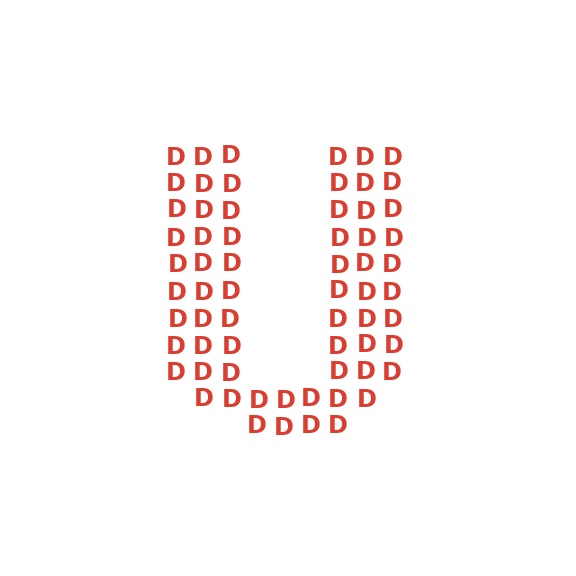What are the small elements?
The small elements are letter D's.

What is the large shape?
The large shape is the letter U.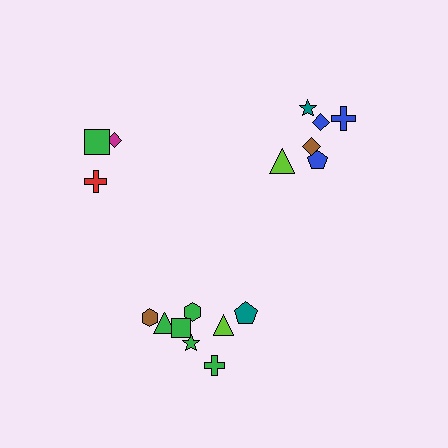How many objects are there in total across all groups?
There are 17 objects.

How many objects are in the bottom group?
There are 8 objects.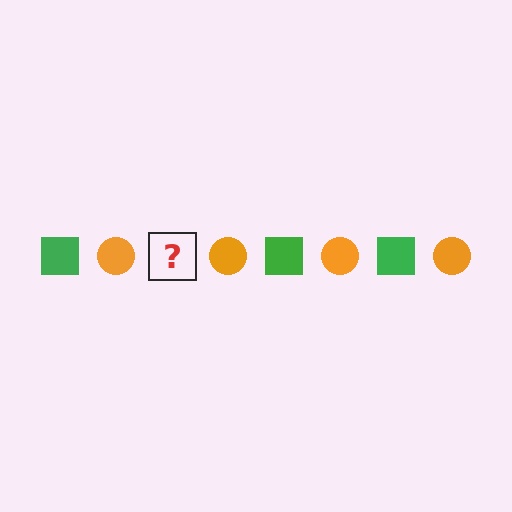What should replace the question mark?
The question mark should be replaced with a green square.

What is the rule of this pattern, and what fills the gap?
The rule is that the pattern alternates between green square and orange circle. The gap should be filled with a green square.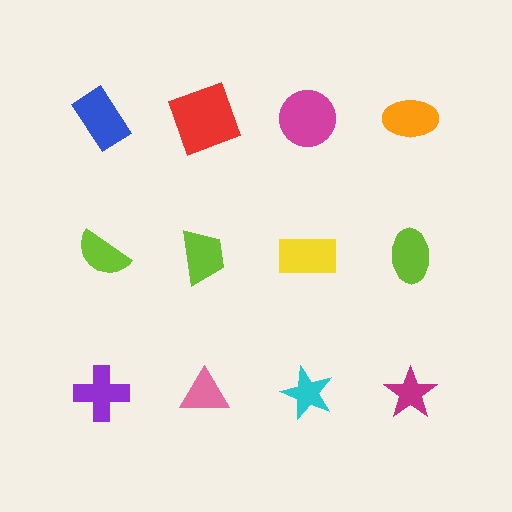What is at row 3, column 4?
A magenta star.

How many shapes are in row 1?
4 shapes.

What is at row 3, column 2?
A pink triangle.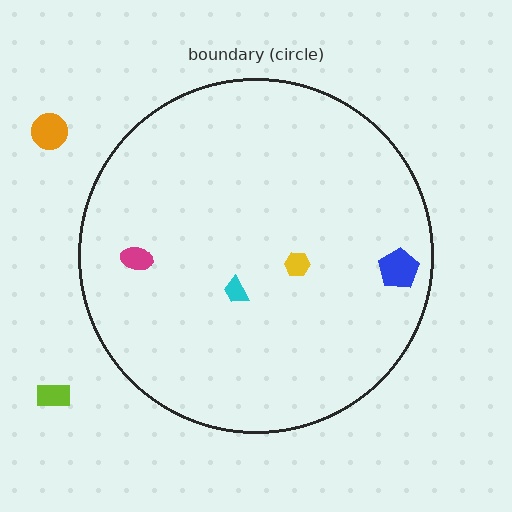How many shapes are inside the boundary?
4 inside, 2 outside.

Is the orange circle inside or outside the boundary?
Outside.